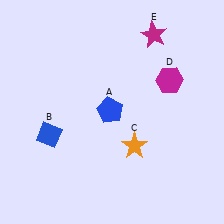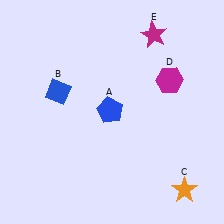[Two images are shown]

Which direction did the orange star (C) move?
The orange star (C) moved right.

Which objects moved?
The objects that moved are: the blue diamond (B), the orange star (C).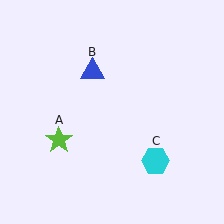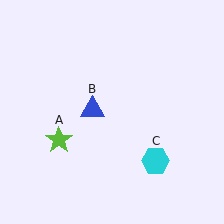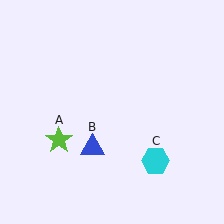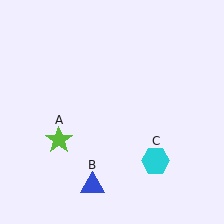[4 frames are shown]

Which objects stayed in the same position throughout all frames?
Lime star (object A) and cyan hexagon (object C) remained stationary.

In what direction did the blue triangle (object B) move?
The blue triangle (object B) moved down.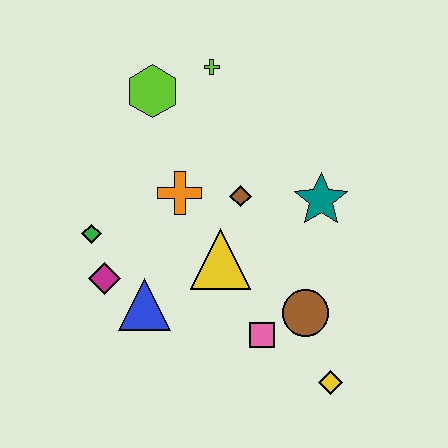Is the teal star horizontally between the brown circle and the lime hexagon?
No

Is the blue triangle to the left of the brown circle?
Yes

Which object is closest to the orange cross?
The brown diamond is closest to the orange cross.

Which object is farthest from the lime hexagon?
The yellow diamond is farthest from the lime hexagon.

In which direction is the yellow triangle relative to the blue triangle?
The yellow triangle is to the right of the blue triangle.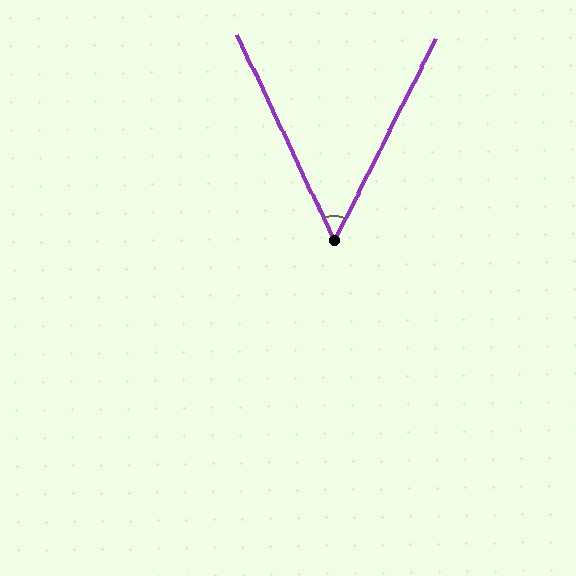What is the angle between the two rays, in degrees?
Approximately 52 degrees.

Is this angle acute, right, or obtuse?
It is acute.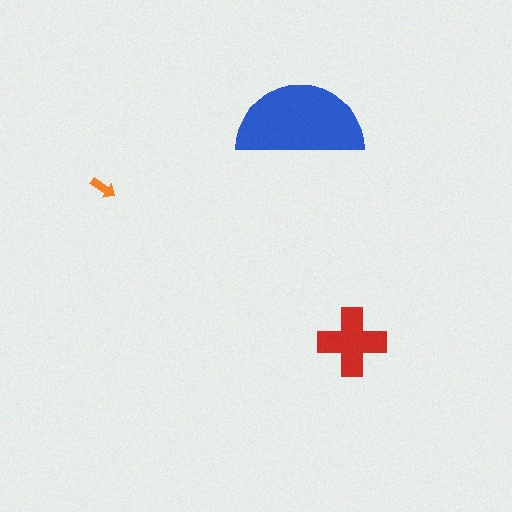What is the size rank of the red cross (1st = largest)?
2nd.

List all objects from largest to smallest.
The blue semicircle, the red cross, the orange arrow.